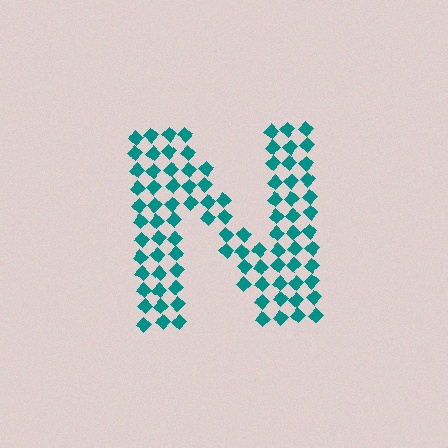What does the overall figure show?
The overall figure shows the letter N.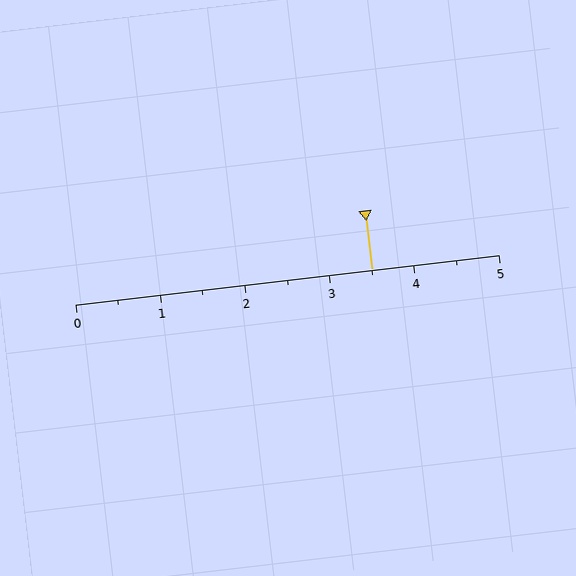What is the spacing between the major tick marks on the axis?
The major ticks are spaced 1 apart.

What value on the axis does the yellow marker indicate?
The marker indicates approximately 3.5.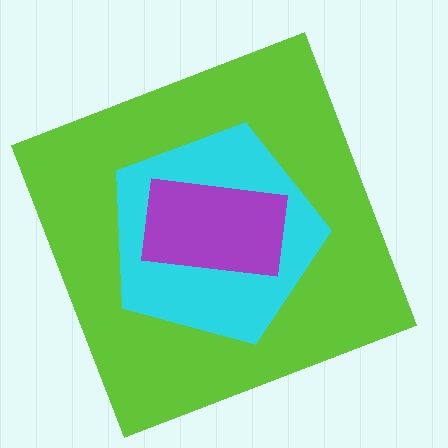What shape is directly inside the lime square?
The cyan pentagon.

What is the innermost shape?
The purple rectangle.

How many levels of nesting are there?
3.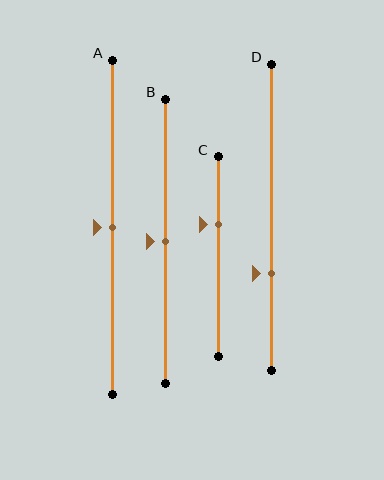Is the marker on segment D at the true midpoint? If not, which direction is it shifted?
No, the marker on segment D is shifted downward by about 18% of the segment length.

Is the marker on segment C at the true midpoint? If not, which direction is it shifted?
No, the marker on segment C is shifted upward by about 16% of the segment length.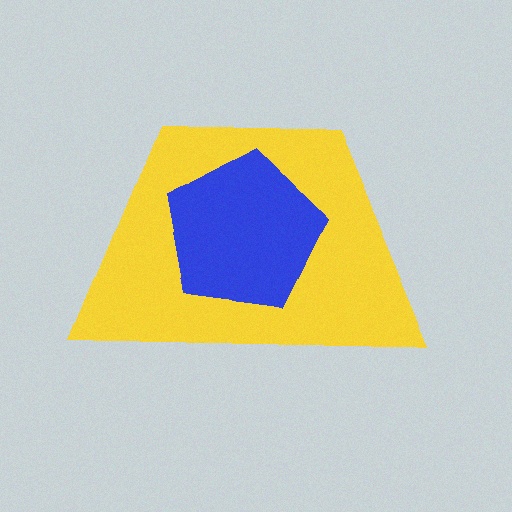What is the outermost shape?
The yellow trapezoid.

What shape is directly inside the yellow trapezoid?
The blue pentagon.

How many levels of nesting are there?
2.